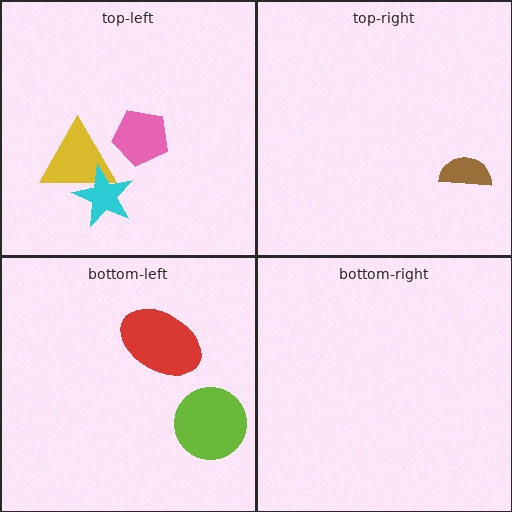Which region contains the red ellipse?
The bottom-left region.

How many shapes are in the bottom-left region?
2.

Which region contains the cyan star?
The top-left region.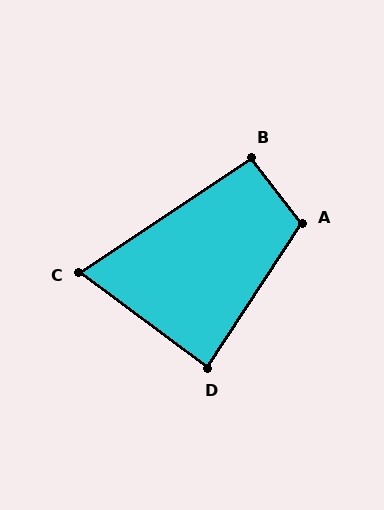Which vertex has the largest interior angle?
A, at approximately 110 degrees.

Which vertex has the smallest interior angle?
C, at approximately 70 degrees.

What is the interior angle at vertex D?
Approximately 86 degrees (approximately right).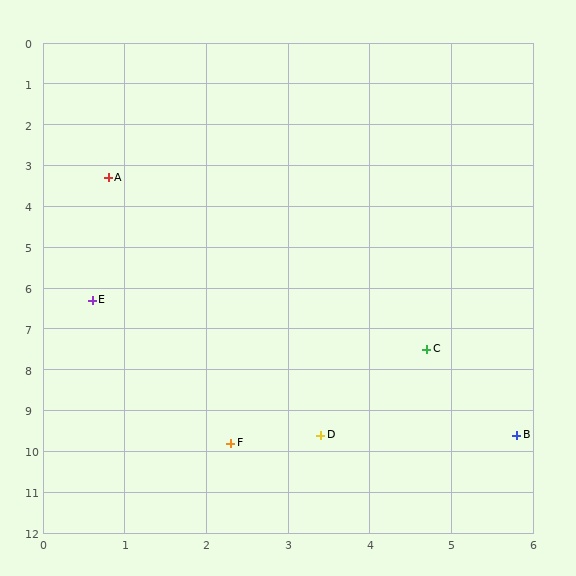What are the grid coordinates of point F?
Point F is at approximately (2.3, 9.8).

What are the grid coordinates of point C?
Point C is at approximately (4.7, 7.5).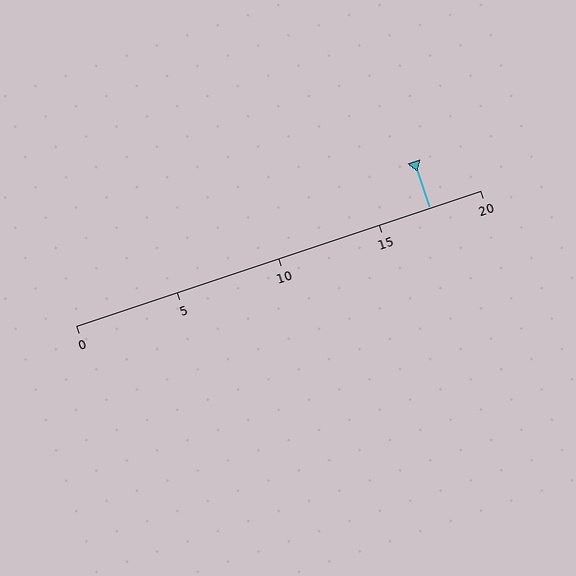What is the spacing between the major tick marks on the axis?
The major ticks are spaced 5 apart.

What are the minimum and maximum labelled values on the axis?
The axis runs from 0 to 20.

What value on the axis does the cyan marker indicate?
The marker indicates approximately 17.5.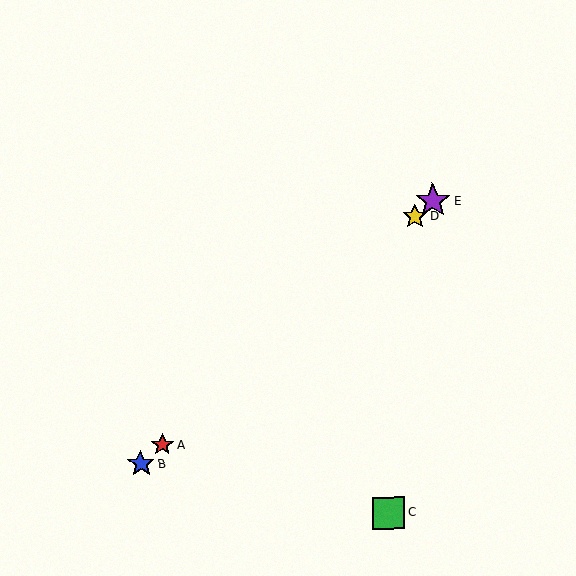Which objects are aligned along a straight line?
Objects A, B, D, E are aligned along a straight line.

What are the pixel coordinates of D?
Object D is at (415, 217).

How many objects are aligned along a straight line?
4 objects (A, B, D, E) are aligned along a straight line.